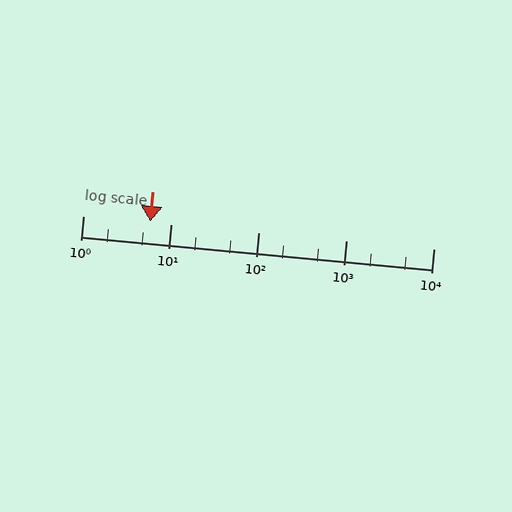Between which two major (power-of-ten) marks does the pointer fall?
The pointer is between 1 and 10.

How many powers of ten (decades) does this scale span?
The scale spans 4 decades, from 1 to 10000.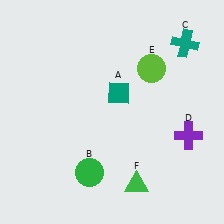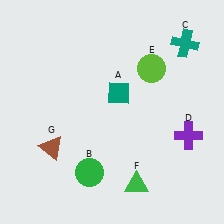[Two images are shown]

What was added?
A brown triangle (G) was added in Image 2.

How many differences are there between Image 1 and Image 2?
There is 1 difference between the two images.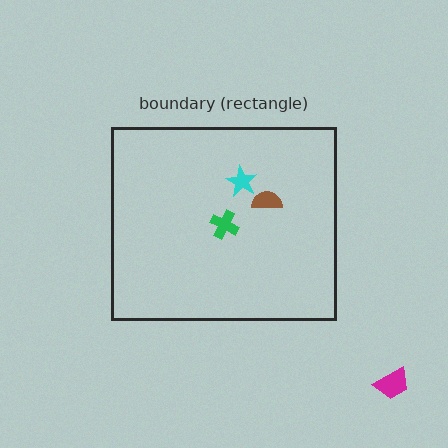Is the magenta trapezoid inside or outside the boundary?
Outside.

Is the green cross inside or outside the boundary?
Inside.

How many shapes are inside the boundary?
3 inside, 1 outside.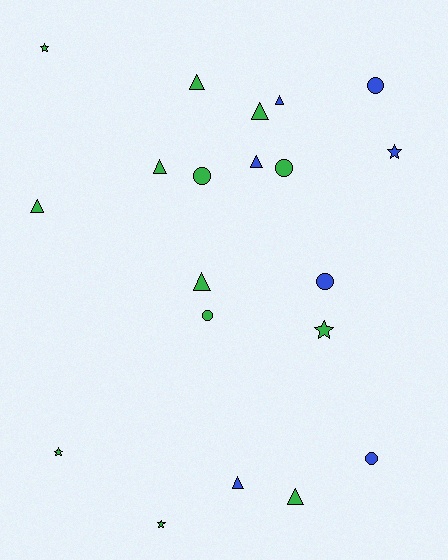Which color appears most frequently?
Green, with 13 objects.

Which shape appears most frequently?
Triangle, with 9 objects.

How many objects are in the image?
There are 20 objects.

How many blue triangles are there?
There are 3 blue triangles.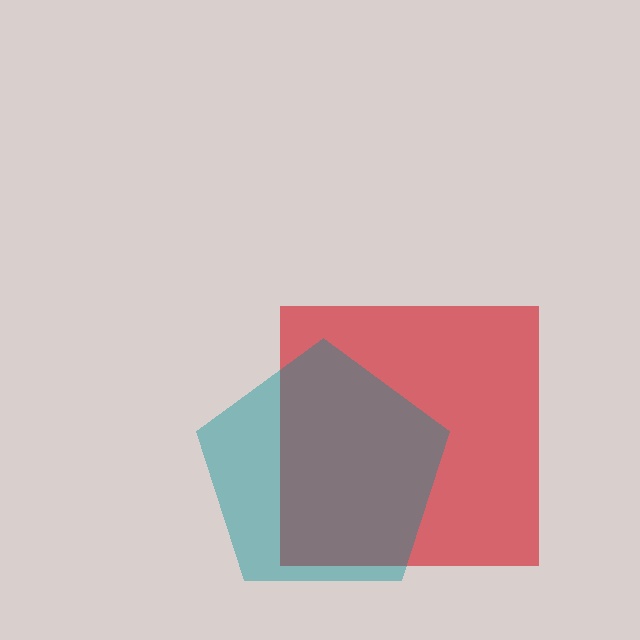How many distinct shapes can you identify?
There are 2 distinct shapes: a red square, a teal pentagon.